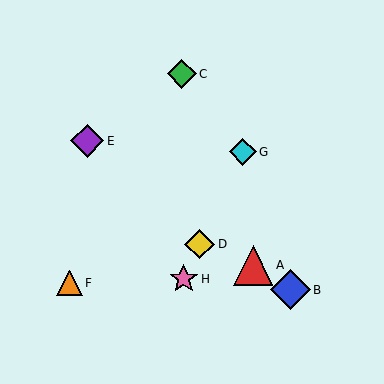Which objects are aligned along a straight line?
Objects D, G, H are aligned along a straight line.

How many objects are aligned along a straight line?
3 objects (D, G, H) are aligned along a straight line.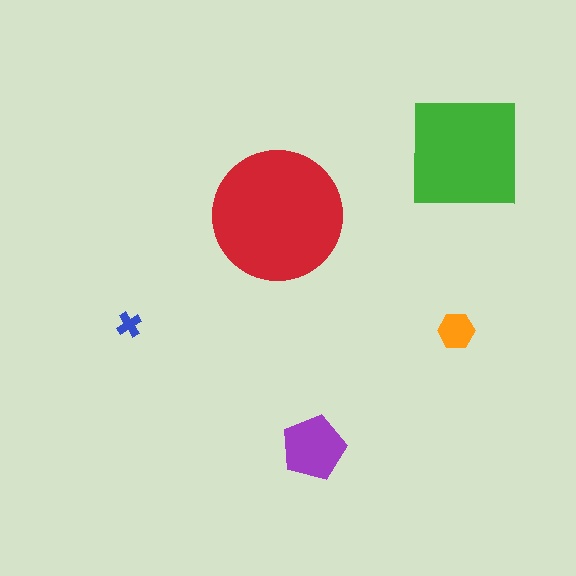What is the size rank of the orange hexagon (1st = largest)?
4th.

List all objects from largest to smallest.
The red circle, the green square, the purple pentagon, the orange hexagon, the blue cross.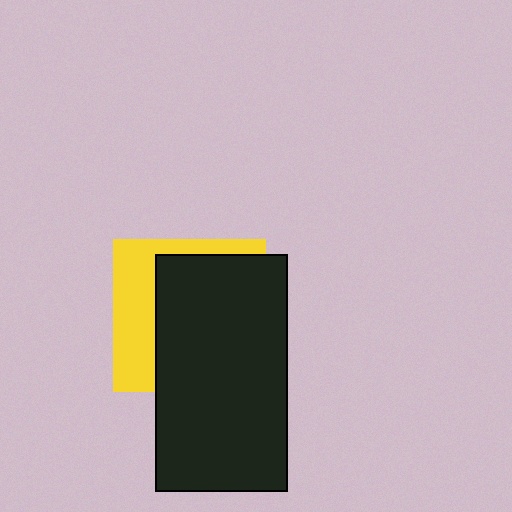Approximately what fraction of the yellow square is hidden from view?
Roughly 66% of the yellow square is hidden behind the black rectangle.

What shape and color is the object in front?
The object in front is a black rectangle.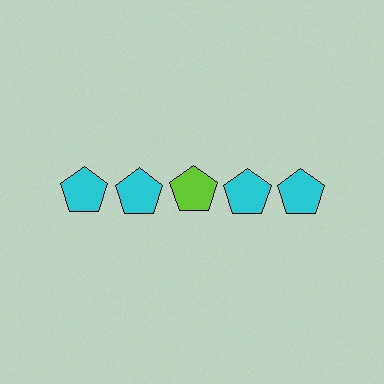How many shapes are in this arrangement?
There are 5 shapes arranged in a grid pattern.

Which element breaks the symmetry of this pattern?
The lime pentagon in the top row, center column breaks the symmetry. All other shapes are cyan pentagons.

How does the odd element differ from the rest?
It has a different color: lime instead of cyan.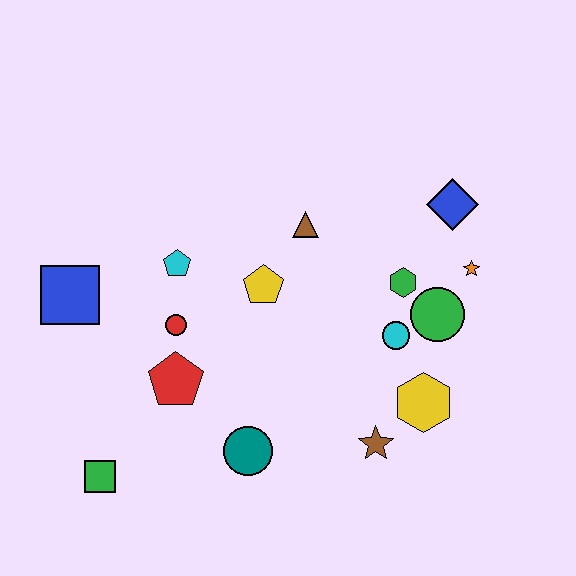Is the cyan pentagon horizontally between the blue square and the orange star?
Yes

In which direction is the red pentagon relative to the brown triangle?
The red pentagon is below the brown triangle.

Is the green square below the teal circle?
Yes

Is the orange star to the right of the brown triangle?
Yes